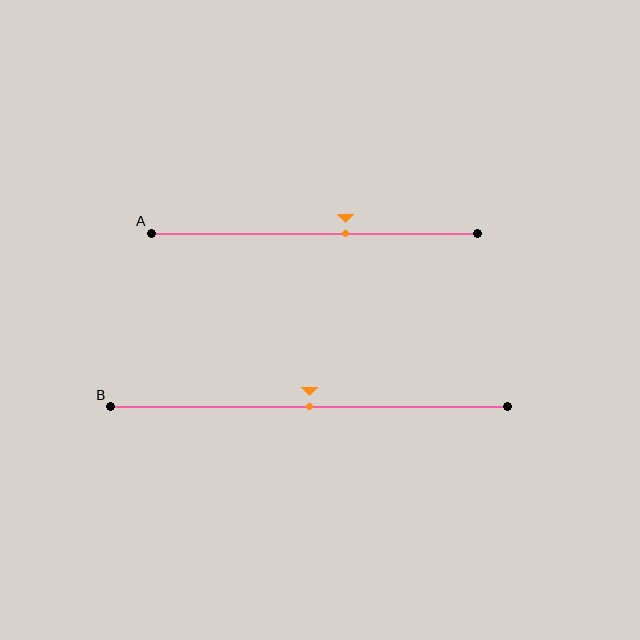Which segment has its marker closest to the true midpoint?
Segment B has its marker closest to the true midpoint.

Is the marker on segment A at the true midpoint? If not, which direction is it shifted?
No, the marker on segment A is shifted to the right by about 10% of the segment length.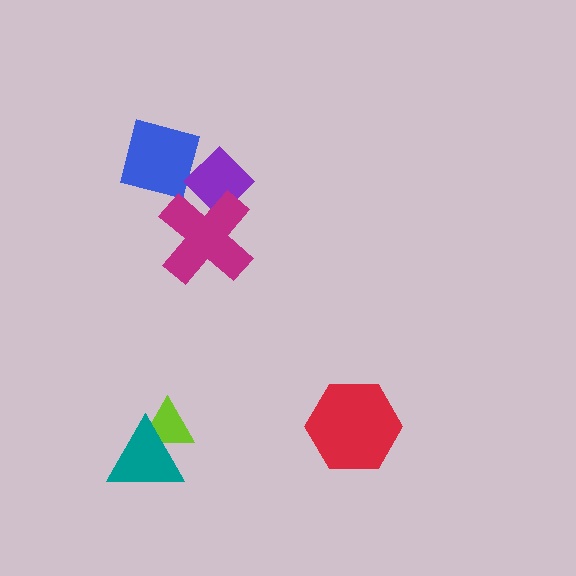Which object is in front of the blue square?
The purple diamond is in front of the blue square.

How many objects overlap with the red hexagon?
0 objects overlap with the red hexagon.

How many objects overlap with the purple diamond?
2 objects overlap with the purple diamond.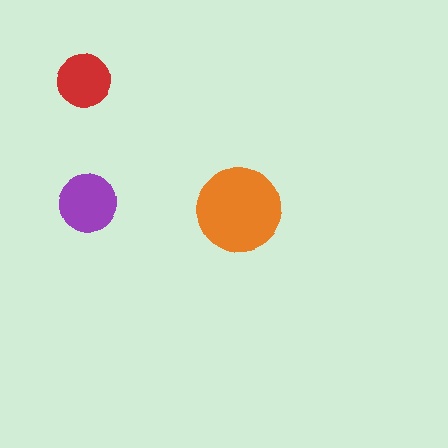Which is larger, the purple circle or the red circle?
The purple one.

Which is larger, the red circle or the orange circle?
The orange one.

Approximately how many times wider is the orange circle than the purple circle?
About 1.5 times wider.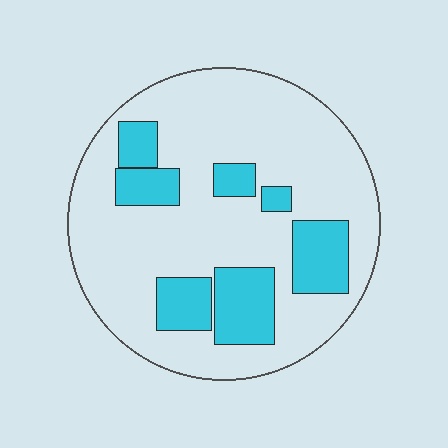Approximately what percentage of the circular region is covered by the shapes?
Approximately 25%.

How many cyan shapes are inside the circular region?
7.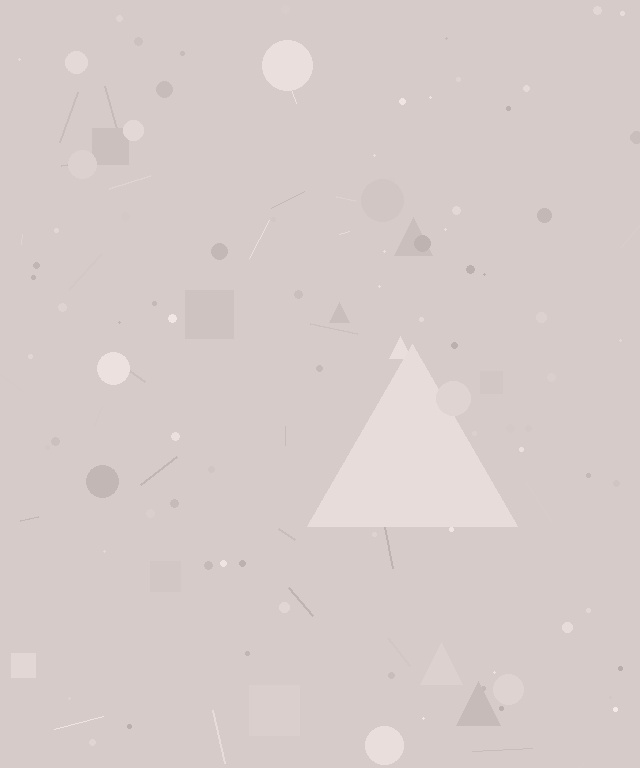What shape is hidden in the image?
A triangle is hidden in the image.